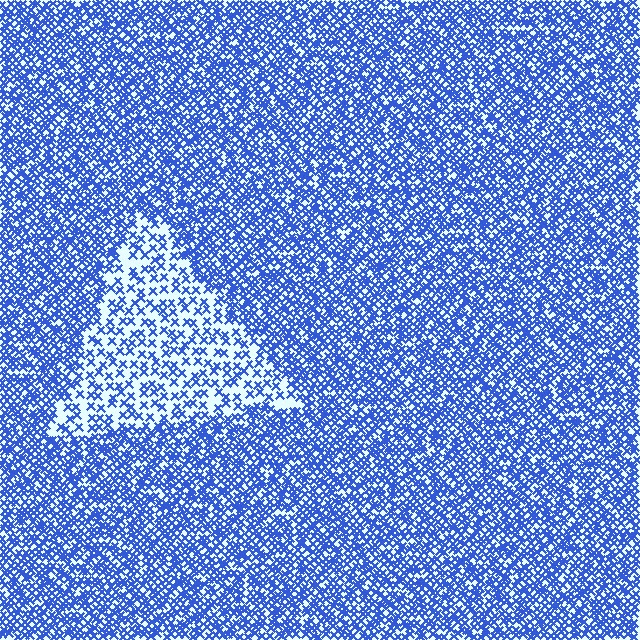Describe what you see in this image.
The image contains small blue elements arranged at two different densities. A triangle-shaped region is visible where the elements are less densely packed than the surrounding area.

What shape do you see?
I see a triangle.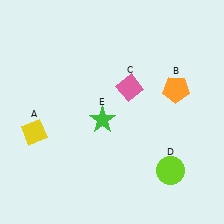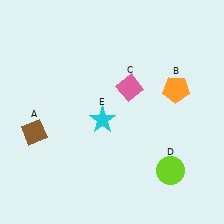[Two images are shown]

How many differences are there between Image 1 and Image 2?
There are 2 differences between the two images.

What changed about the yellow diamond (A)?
In Image 1, A is yellow. In Image 2, it changed to brown.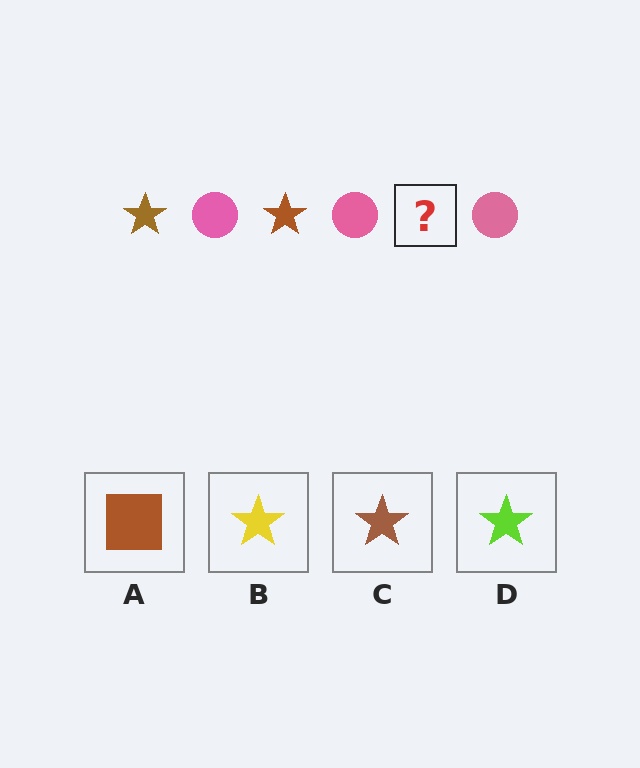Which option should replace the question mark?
Option C.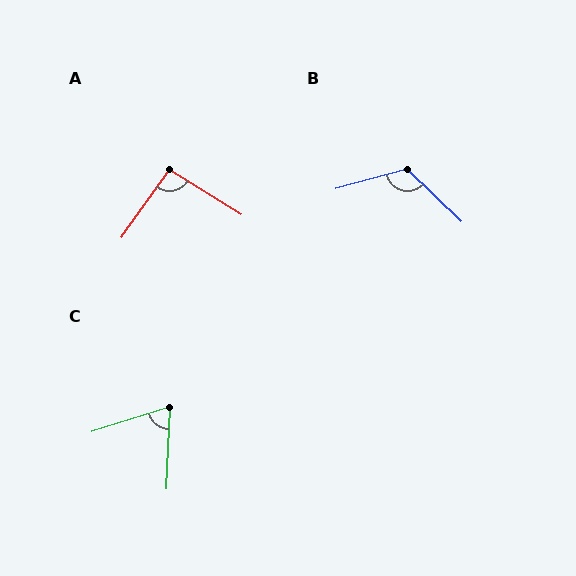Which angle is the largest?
B, at approximately 121 degrees.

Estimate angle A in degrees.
Approximately 94 degrees.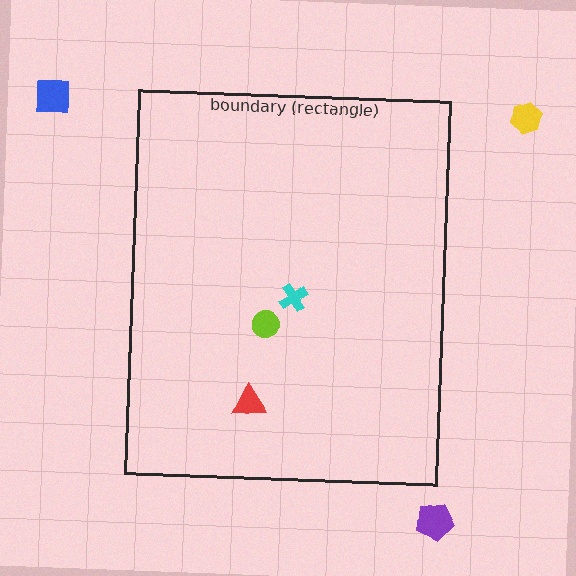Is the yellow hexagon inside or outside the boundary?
Outside.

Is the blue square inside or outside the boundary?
Outside.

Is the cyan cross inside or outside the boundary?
Inside.